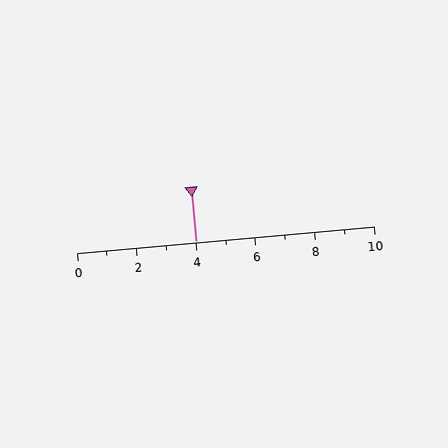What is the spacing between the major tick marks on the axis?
The major ticks are spaced 2 apart.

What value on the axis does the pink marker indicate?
The marker indicates approximately 4.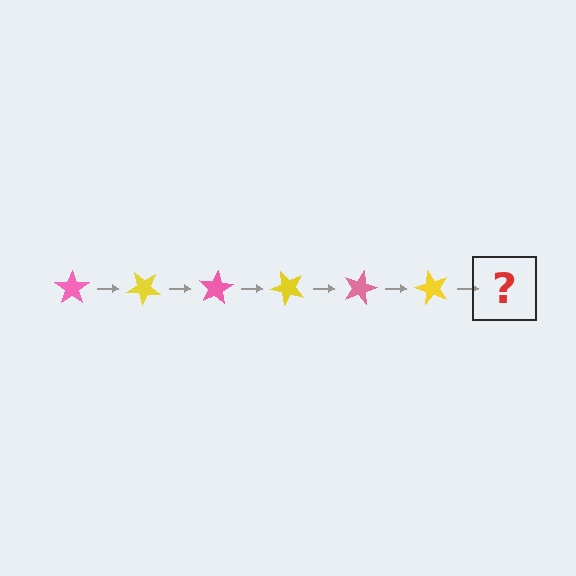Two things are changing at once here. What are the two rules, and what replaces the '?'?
The two rules are that it rotates 40 degrees each step and the color cycles through pink and yellow. The '?' should be a pink star, rotated 240 degrees from the start.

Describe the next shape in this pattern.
It should be a pink star, rotated 240 degrees from the start.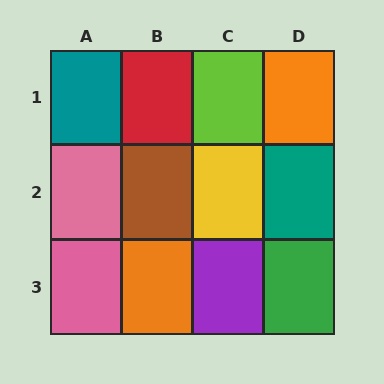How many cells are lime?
1 cell is lime.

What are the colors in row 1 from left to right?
Teal, red, lime, orange.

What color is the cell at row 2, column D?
Teal.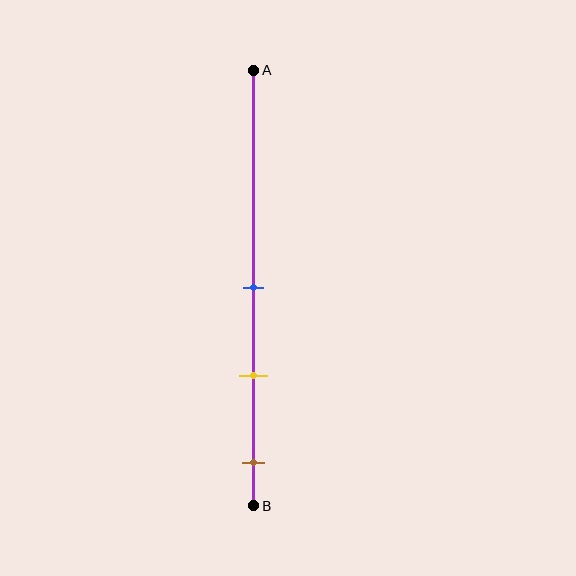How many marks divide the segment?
There are 3 marks dividing the segment.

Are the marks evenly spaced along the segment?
Yes, the marks are approximately evenly spaced.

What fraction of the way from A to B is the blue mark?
The blue mark is approximately 50% (0.5) of the way from A to B.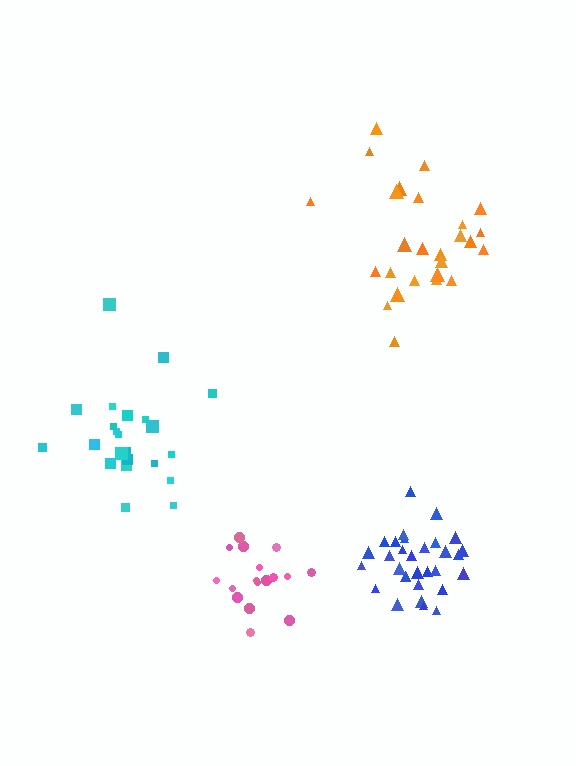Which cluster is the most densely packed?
Blue.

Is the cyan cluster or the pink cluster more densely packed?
Pink.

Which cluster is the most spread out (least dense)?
Orange.